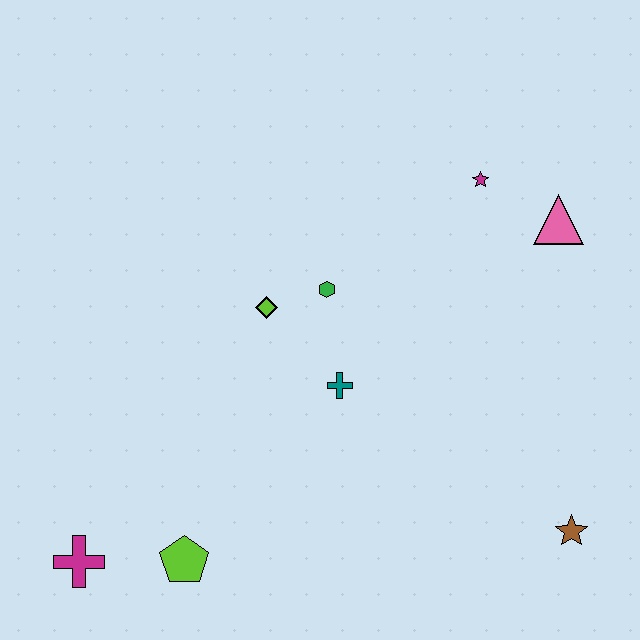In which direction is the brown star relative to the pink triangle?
The brown star is below the pink triangle.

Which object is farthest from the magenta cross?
The pink triangle is farthest from the magenta cross.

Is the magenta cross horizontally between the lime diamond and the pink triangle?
No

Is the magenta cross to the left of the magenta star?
Yes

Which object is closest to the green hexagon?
The lime diamond is closest to the green hexagon.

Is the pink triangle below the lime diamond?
No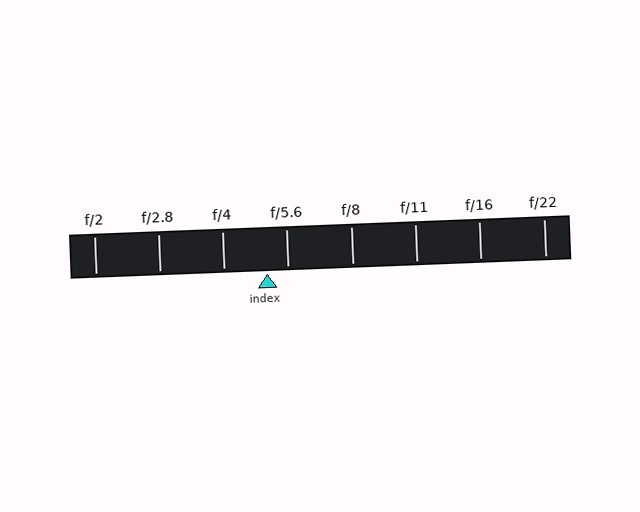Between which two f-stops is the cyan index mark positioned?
The index mark is between f/4 and f/5.6.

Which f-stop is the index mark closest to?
The index mark is closest to f/5.6.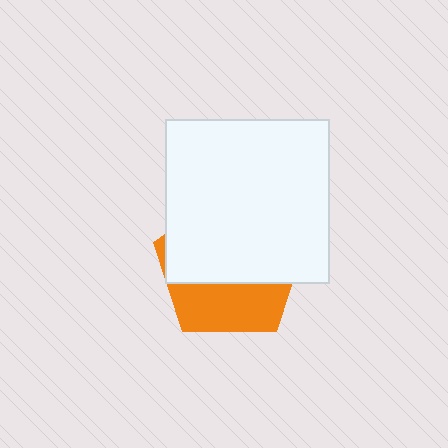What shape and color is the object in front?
The object in front is a white square.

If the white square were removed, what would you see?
You would see the complete orange pentagon.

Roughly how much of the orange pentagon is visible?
A small part of it is visible (roughly 37%).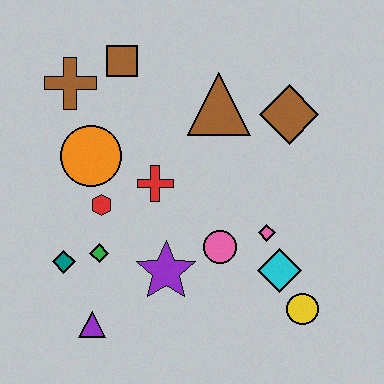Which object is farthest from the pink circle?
The brown cross is farthest from the pink circle.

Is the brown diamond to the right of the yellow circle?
No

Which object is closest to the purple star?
The pink circle is closest to the purple star.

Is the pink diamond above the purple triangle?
Yes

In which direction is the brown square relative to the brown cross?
The brown square is to the right of the brown cross.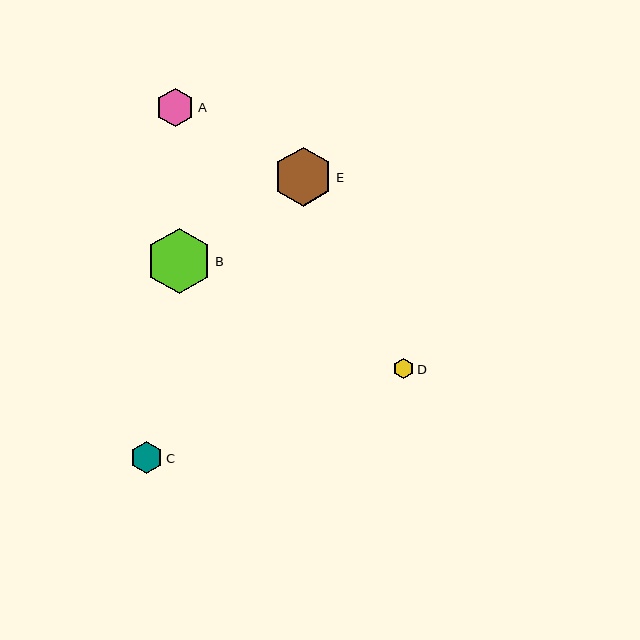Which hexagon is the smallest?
Hexagon D is the smallest with a size of approximately 20 pixels.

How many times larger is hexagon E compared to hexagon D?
Hexagon E is approximately 2.9 times the size of hexagon D.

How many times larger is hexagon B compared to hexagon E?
Hexagon B is approximately 1.1 times the size of hexagon E.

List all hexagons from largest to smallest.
From largest to smallest: B, E, A, C, D.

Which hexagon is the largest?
Hexagon B is the largest with a size of approximately 66 pixels.